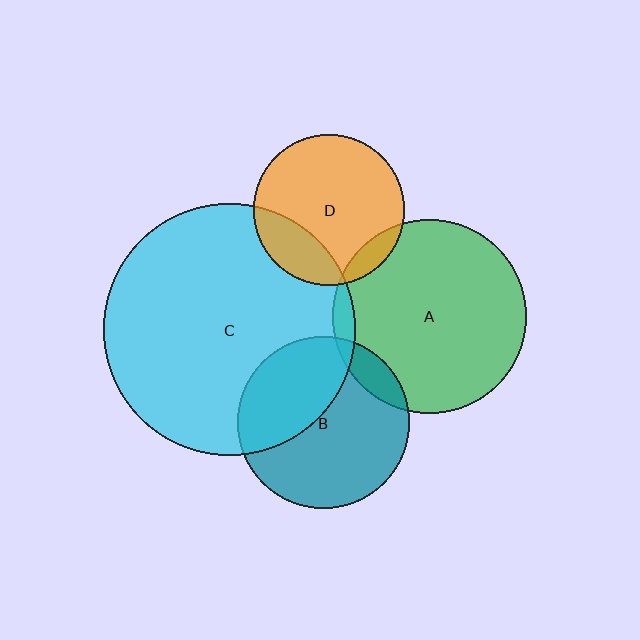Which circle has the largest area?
Circle C (cyan).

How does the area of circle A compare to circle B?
Approximately 1.3 times.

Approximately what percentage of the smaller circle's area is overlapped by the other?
Approximately 20%.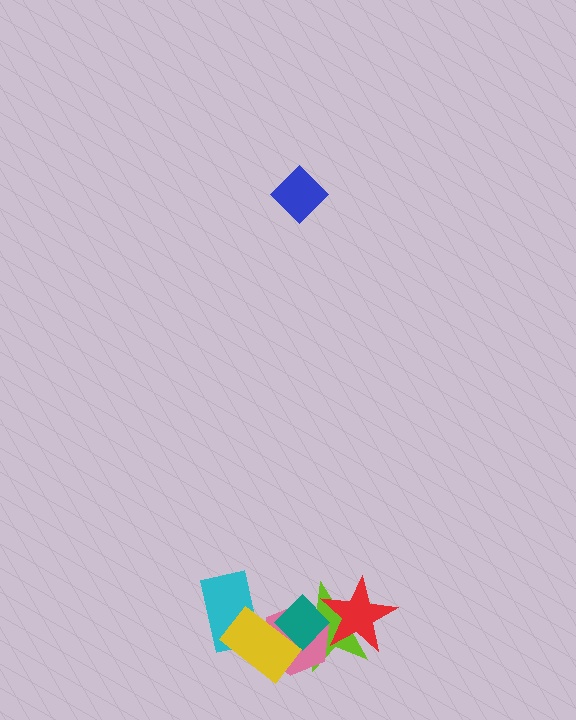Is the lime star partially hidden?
Yes, it is partially covered by another shape.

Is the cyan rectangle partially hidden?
Yes, it is partially covered by another shape.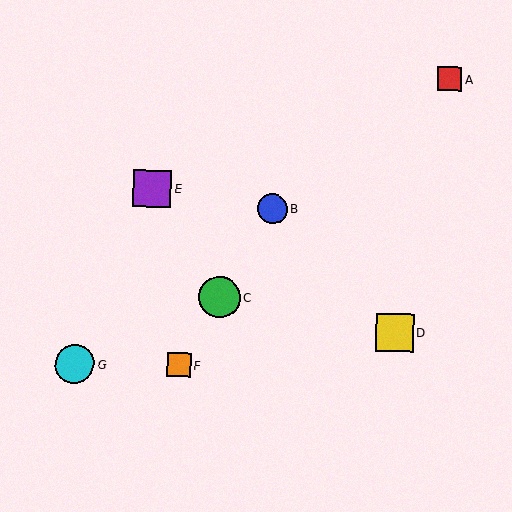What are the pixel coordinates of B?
Object B is at (272, 209).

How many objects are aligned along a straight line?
3 objects (B, C, F) are aligned along a straight line.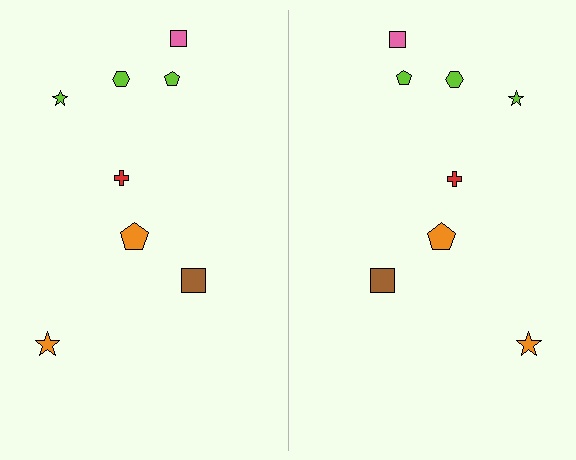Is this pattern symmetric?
Yes, this pattern has bilateral (reflection) symmetry.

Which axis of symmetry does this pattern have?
The pattern has a vertical axis of symmetry running through the center of the image.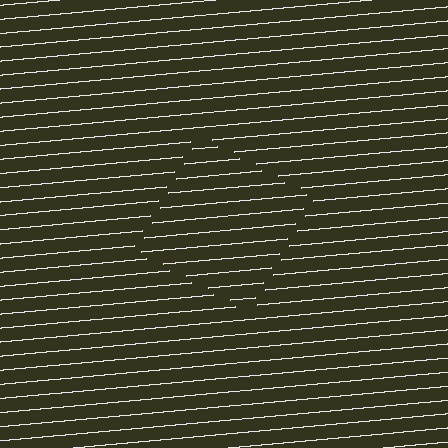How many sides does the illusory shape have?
4 sides — the line-ends trace a square.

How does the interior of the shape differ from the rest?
The interior of the shape contains the same grating, shifted by half a period — the contour is defined by the phase discontinuity where line-ends from the inner and outer gratings abut.